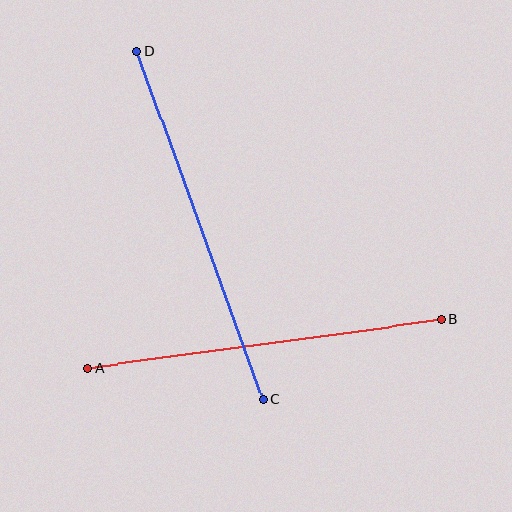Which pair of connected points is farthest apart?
Points C and D are farthest apart.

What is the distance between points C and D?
The distance is approximately 370 pixels.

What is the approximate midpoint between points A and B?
The midpoint is at approximately (265, 344) pixels.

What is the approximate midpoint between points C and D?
The midpoint is at approximately (200, 225) pixels.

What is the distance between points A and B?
The distance is approximately 356 pixels.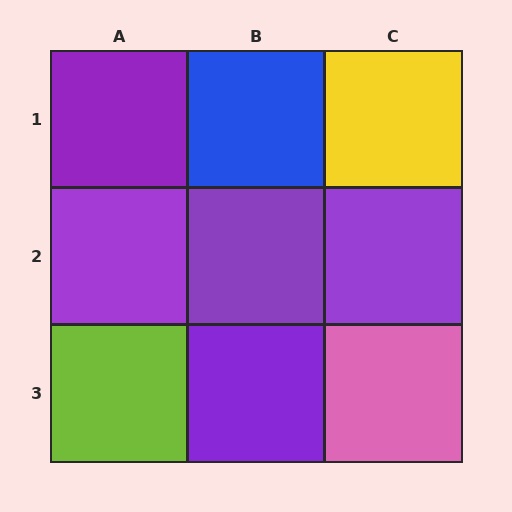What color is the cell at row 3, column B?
Purple.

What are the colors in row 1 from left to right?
Purple, blue, yellow.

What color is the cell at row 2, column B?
Purple.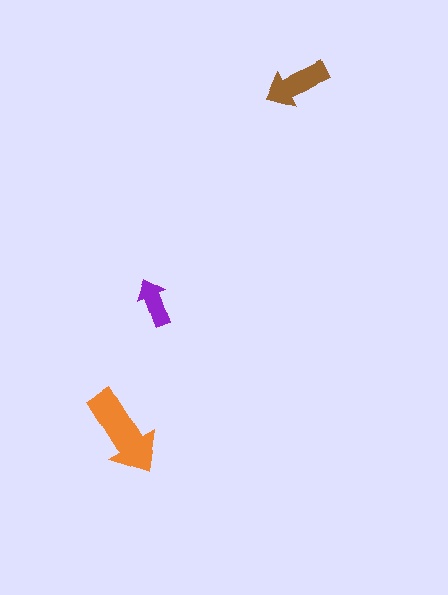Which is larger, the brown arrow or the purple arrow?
The brown one.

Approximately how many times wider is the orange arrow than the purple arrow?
About 2 times wider.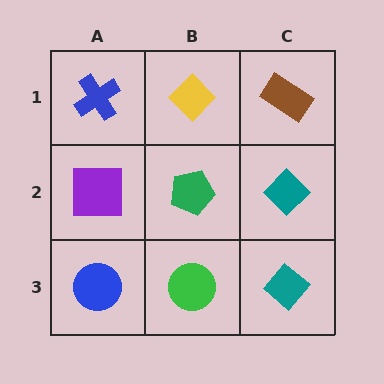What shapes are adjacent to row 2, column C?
A brown rectangle (row 1, column C), a teal diamond (row 3, column C), a green pentagon (row 2, column B).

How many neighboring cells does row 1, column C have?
2.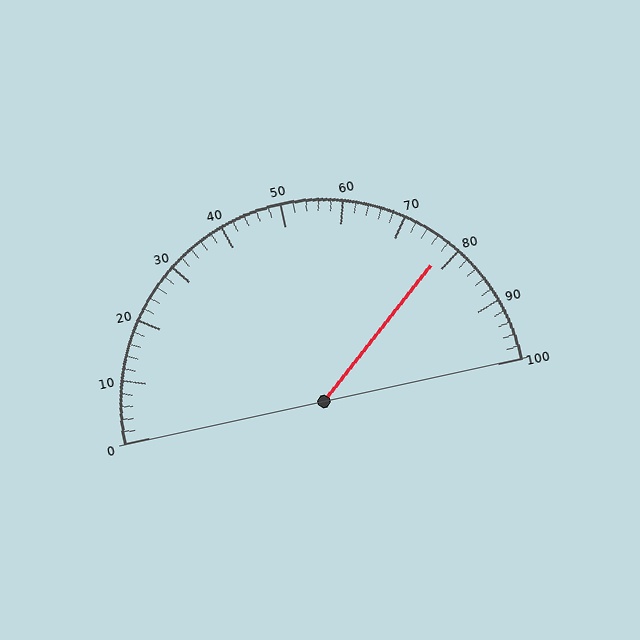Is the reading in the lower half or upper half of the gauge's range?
The reading is in the upper half of the range (0 to 100).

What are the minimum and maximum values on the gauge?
The gauge ranges from 0 to 100.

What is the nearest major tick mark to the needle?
The nearest major tick mark is 80.